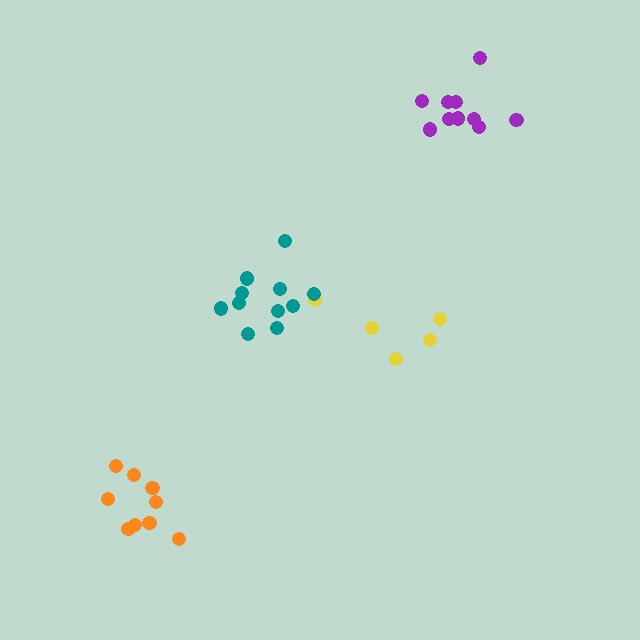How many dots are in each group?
Group 1: 5 dots, Group 2: 9 dots, Group 3: 10 dots, Group 4: 11 dots (35 total).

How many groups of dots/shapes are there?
There are 4 groups.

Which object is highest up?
The purple cluster is topmost.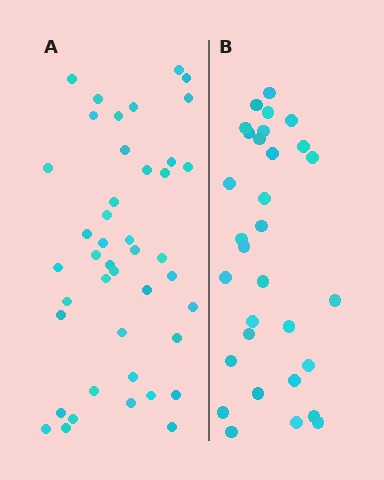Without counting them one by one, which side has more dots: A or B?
Region A (the left region) has more dots.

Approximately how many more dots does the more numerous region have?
Region A has roughly 12 or so more dots than region B.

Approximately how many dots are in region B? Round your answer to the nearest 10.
About 30 dots. (The exact count is 31, which rounds to 30.)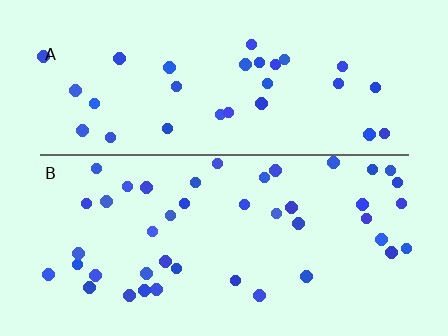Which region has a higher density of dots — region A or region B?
B (the bottom).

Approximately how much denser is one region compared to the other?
Approximately 1.4× — region B over region A.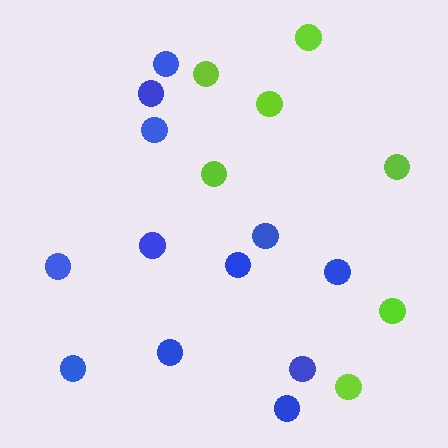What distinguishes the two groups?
There are 2 groups: one group of lime circles (7) and one group of blue circles (12).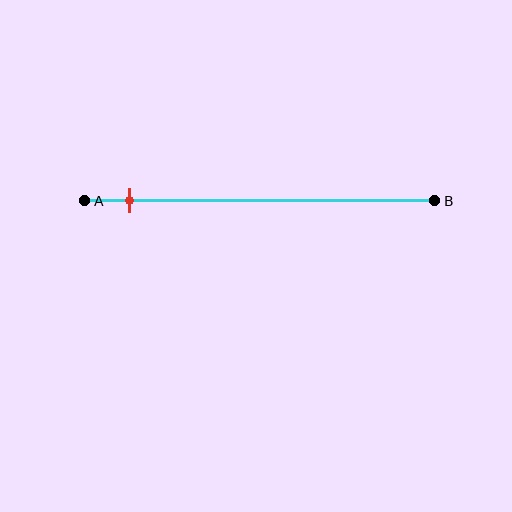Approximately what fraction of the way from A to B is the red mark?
The red mark is approximately 15% of the way from A to B.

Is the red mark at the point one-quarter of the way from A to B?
No, the mark is at about 15% from A, not at the 25% one-quarter point.